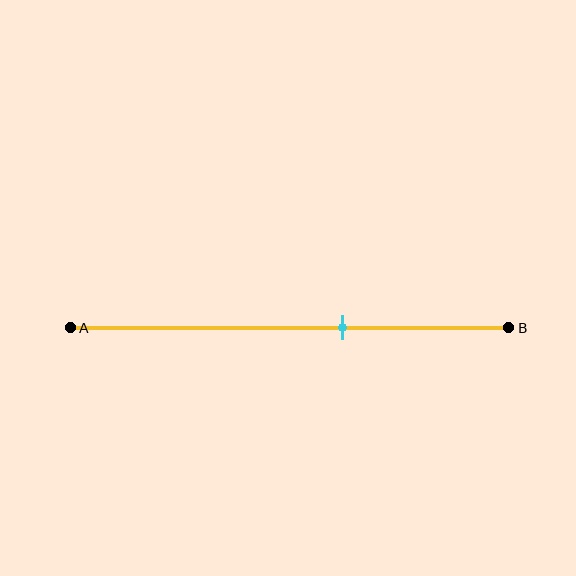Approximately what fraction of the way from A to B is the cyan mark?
The cyan mark is approximately 60% of the way from A to B.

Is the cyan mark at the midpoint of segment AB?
No, the mark is at about 60% from A, not at the 50% midpoint.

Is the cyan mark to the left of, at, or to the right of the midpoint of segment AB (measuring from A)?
The cyan mark is to the right of the midpoint of segment AB.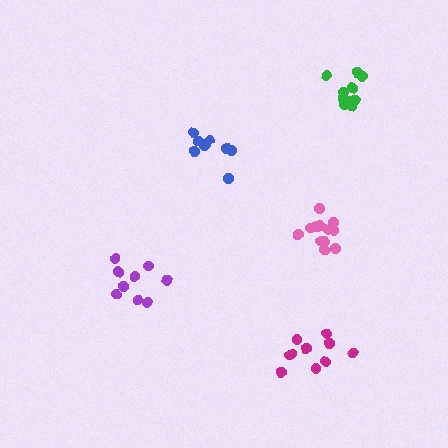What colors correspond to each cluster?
The clusters are colored: green, blue, magenta, pink, purple.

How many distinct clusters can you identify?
There are 5 distinct clusters.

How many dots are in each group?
Group 1: 12 dots, Group 2: 9 dots, Group 3: 10 dots, Group 4: 13 dots, Group 5: 9 dots (53 total).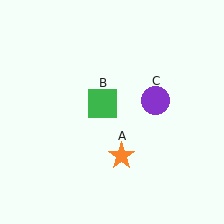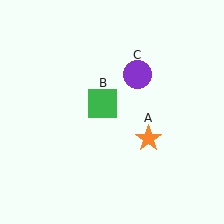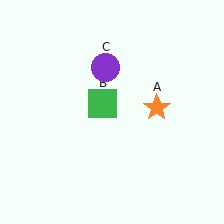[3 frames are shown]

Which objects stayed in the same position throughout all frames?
Green square (object B) remained stationary.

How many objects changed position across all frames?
2 objects changed position: orange star (object A), purple circle (object C).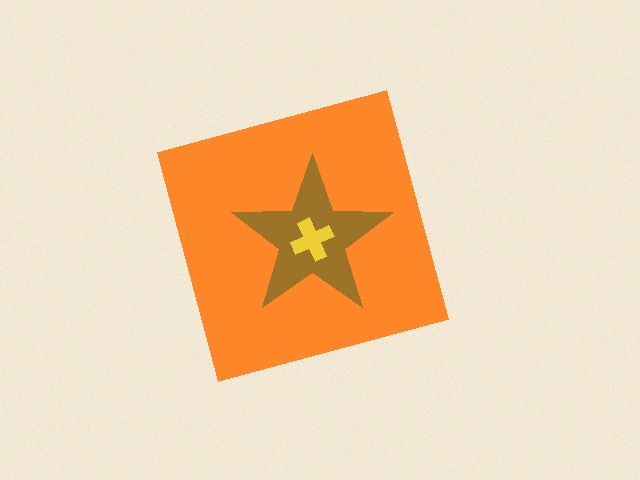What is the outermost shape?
The orange diamond.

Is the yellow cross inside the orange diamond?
Yes.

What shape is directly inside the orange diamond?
The brown star.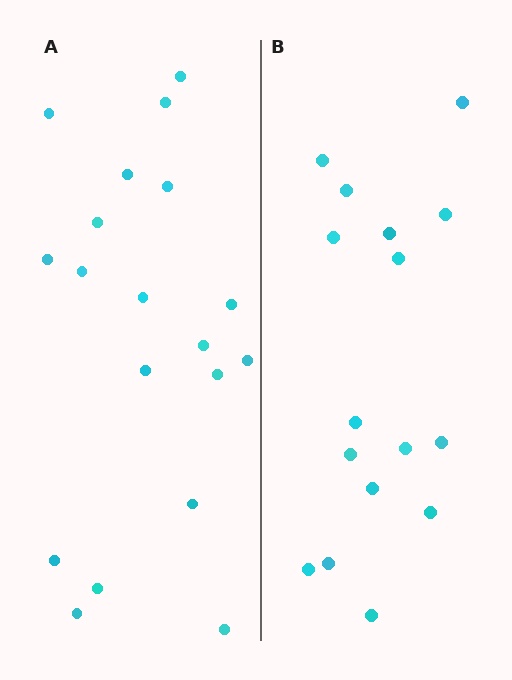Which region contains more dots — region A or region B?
Region A (the left region) has more dots.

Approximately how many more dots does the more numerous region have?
Region A has just a few more — roughly 2 or 3 more dots than region B.